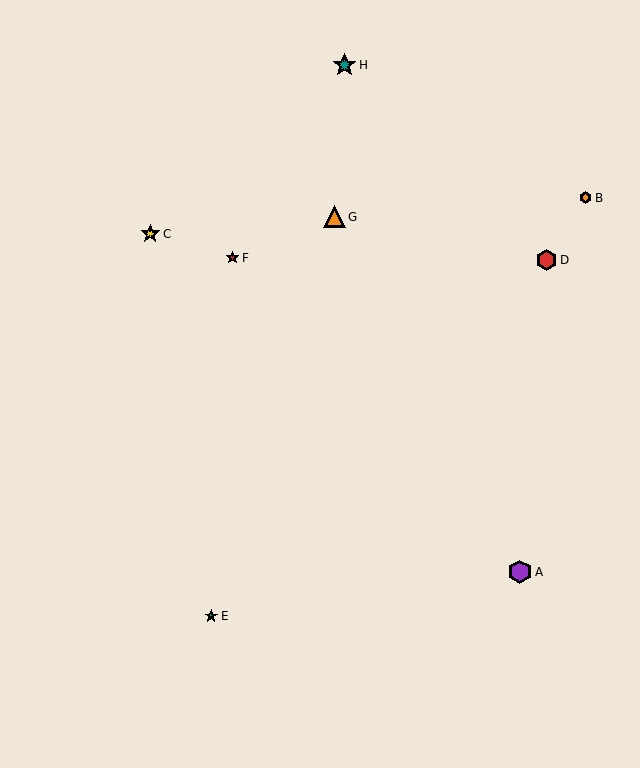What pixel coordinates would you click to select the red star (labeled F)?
Click at (232, 258) to select the red star F.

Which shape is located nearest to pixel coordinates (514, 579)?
The purple hexagon (labeled A) at (520, 572) is nearest to that location.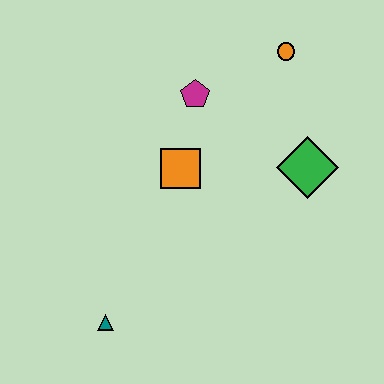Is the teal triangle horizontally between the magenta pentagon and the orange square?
No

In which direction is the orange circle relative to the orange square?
The orange circle is above the orange square.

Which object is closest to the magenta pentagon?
The orange square is closest to the magenta pentagon.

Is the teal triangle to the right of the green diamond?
No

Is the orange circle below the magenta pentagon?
No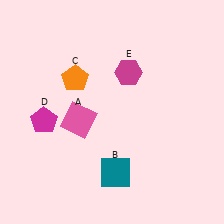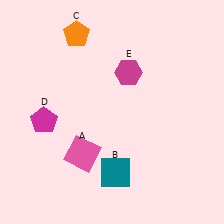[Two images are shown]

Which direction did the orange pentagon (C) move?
The orange pentagon (C) moved up.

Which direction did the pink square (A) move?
The pink square (A) moved down.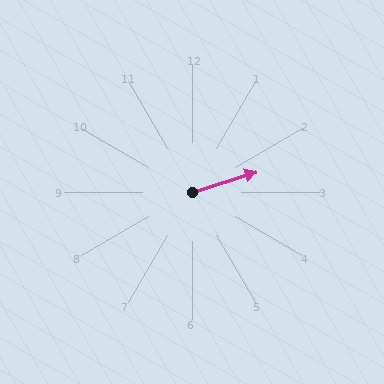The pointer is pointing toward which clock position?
Roughly 2 o'clock.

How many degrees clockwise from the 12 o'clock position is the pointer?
Approximately 73 degrees.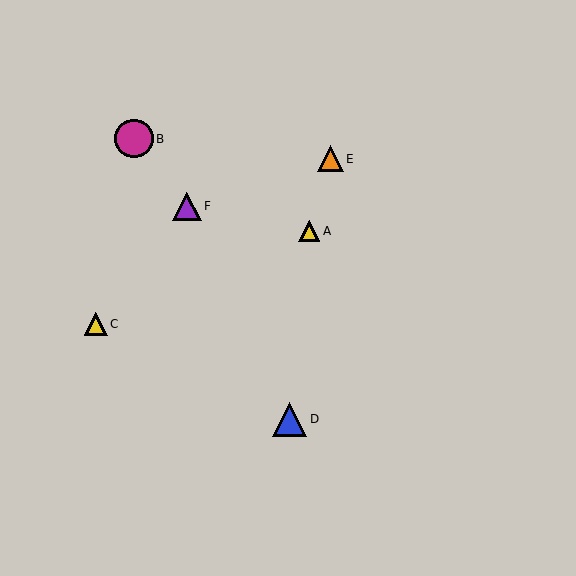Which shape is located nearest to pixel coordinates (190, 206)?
The purple triangle (labeled F) at (187, 206) is nearest to that location.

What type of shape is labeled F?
Shape F is a purple triangle.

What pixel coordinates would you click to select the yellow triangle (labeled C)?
Click at (96, 324) to select the yellow triangle C.